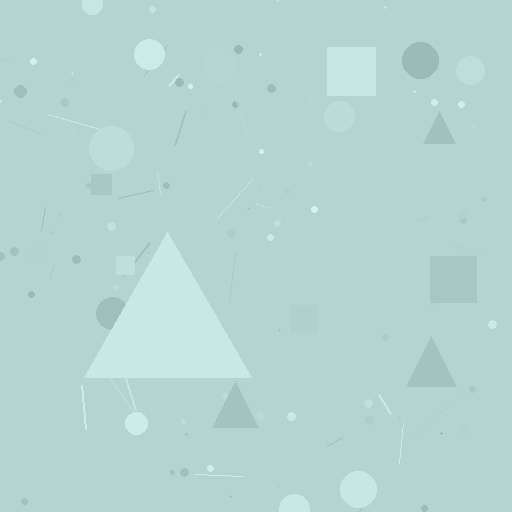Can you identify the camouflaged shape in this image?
The camouflaged shape is a triangle.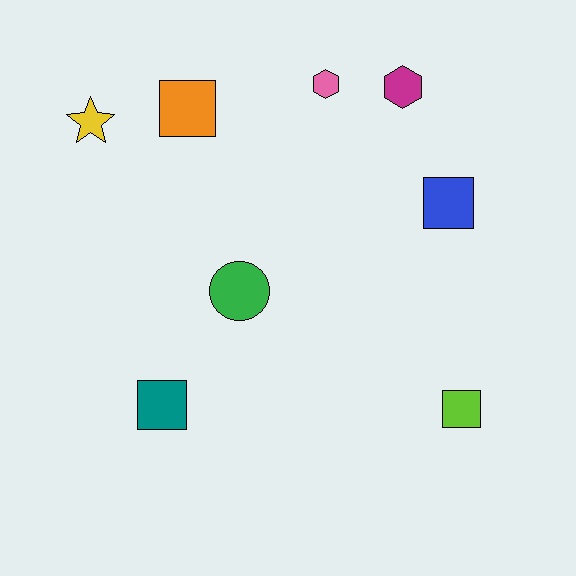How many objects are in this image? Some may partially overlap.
There are 8 objects.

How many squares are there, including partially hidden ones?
There are 4 squares.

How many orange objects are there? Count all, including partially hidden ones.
There is 1 orange object.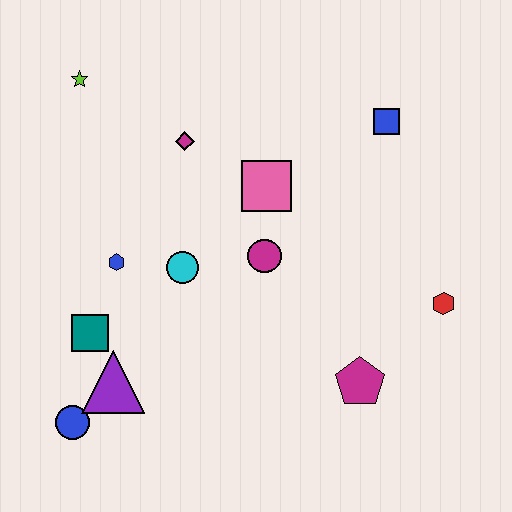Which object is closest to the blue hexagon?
The cyan circle is closest to the blue hexagon.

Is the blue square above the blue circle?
Yes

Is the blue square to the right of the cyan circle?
Yes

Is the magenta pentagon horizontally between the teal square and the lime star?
No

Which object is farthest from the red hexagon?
The lime star is farthest from the red hexagon.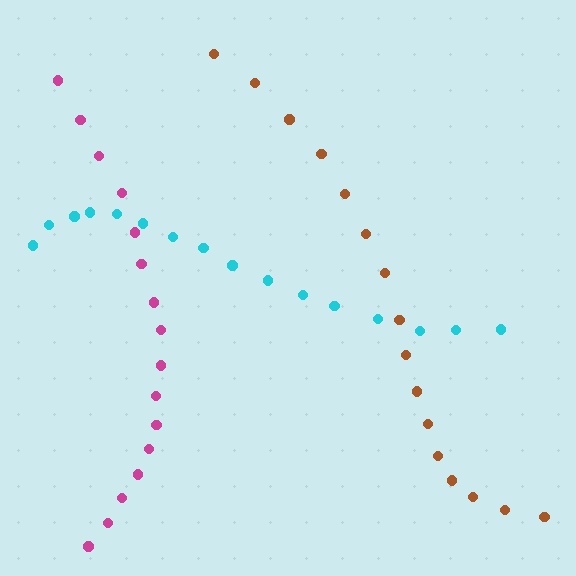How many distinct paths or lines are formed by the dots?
There are 3 distinct paths.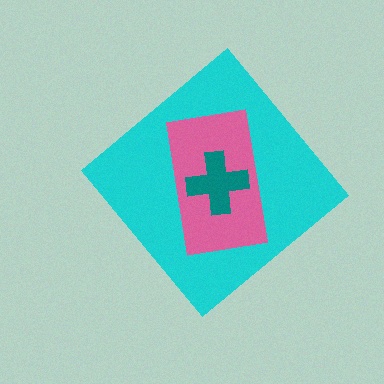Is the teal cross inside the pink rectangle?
Yes.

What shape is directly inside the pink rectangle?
The teal cross.